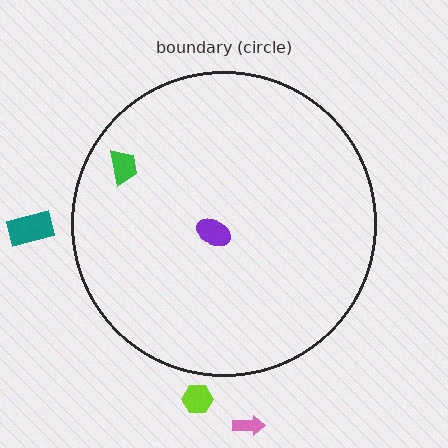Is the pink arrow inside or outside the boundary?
Outside.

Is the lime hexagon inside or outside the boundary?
Outside.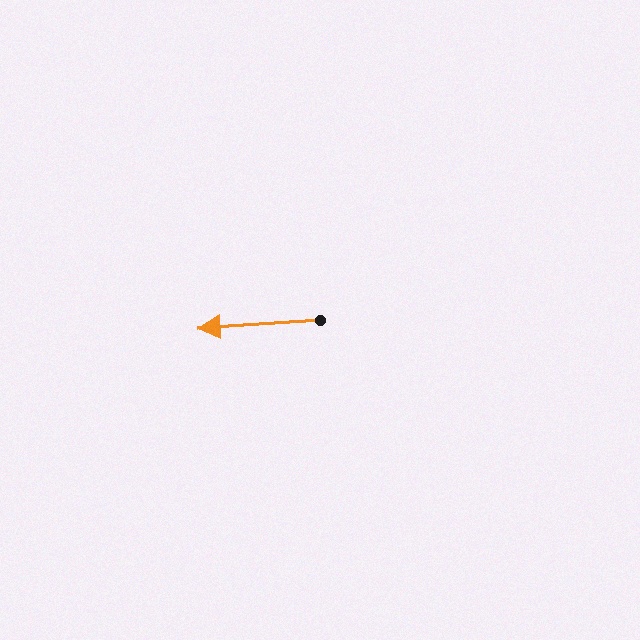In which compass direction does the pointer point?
West.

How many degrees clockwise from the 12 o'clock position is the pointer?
Approximately 266 degrees.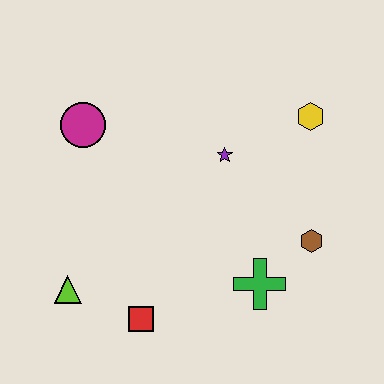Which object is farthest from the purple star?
The lime triangle is farthest from the purple star.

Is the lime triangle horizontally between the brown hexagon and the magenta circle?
No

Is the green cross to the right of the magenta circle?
Yes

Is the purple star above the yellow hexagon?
No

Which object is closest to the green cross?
The brown hexagon is closest to the green cross.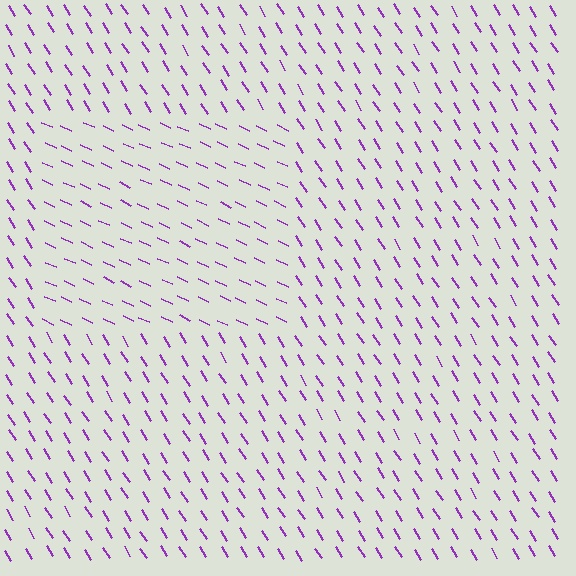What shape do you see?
I see a rectangle.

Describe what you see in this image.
The image is filled with small purple line segments. A rectangle region in the image has lines oriented differently from the surrounding lines, creating a visible texture boundary.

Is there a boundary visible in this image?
Yes, there is a texture boundary formed by a change in line orientation.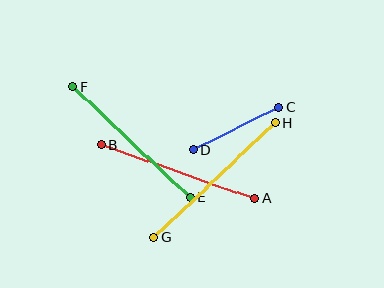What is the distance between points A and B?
The distance is approximately 162 pixels.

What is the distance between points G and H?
The distance is approximately 167 pixels.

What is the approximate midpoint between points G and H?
The midpoint is at approximately (214, 180) pixels.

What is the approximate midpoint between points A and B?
The midpoint is at approximately (178, 172) pixels.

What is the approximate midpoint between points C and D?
The midpoint is at approximately (236, 129) pixels.